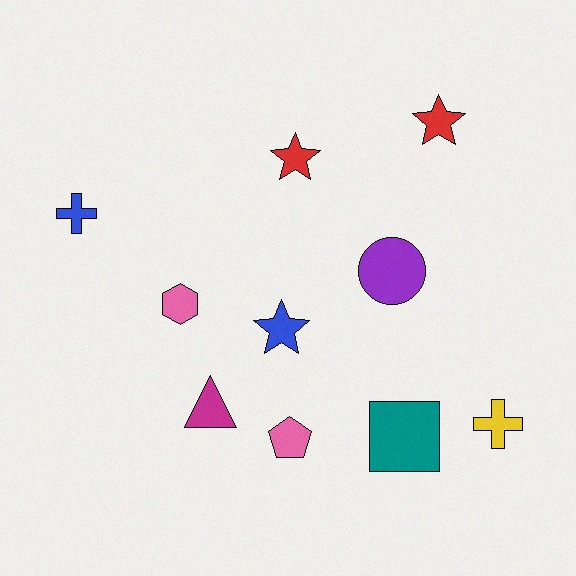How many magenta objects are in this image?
There is 1 magenta object.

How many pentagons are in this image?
There is 1 pentagon.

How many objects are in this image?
There are 10 objects.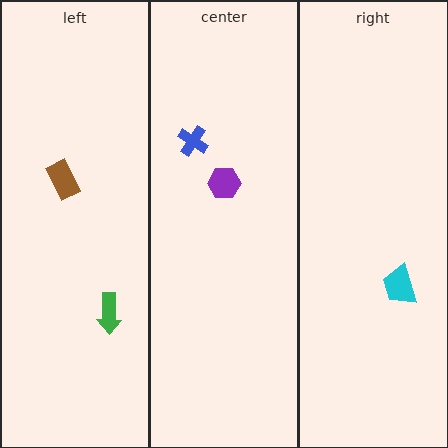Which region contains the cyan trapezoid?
The right region.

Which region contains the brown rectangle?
The left region.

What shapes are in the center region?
The blue cross, the purple hexagon.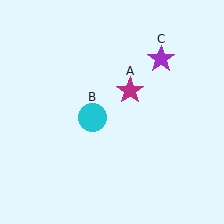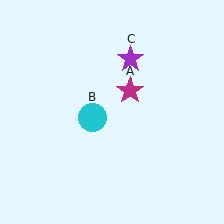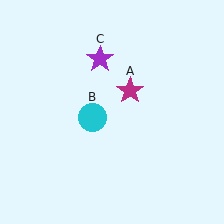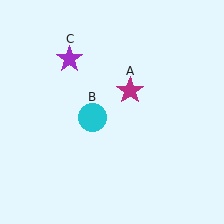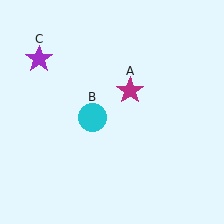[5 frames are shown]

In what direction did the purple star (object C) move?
The purple star (object C) moved left.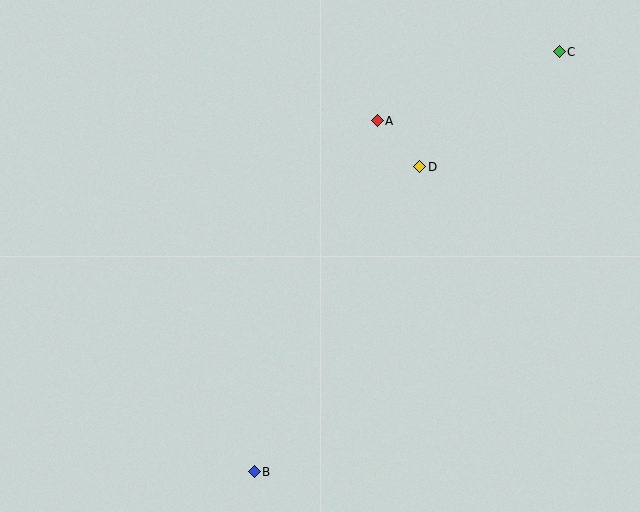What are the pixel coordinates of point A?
Point A is at (377, 121).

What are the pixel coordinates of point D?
Point D is at (420, 167).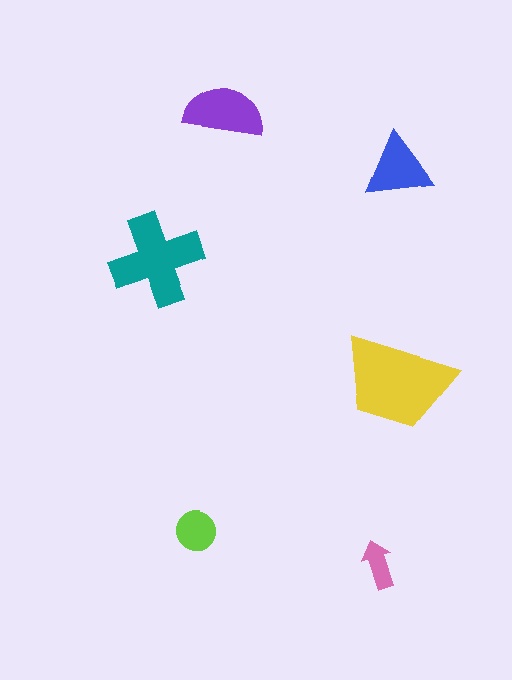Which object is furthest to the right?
The yellow trapezoid is rightmost.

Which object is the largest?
The yellow trapezoid.